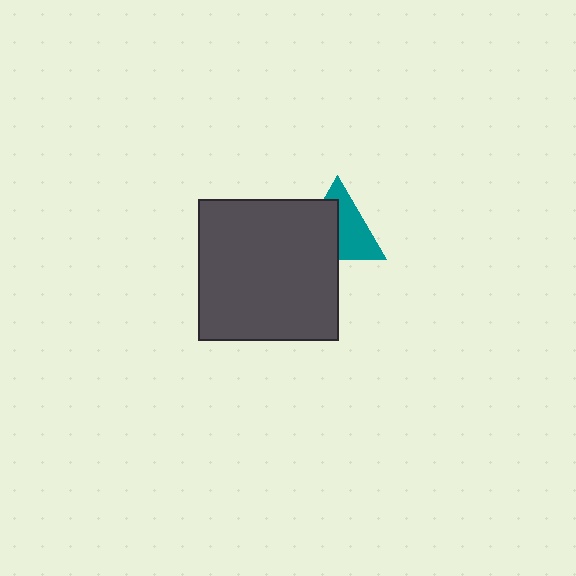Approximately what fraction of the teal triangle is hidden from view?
Roughly 48% of the teal triangle is hidden behind the dark gray square.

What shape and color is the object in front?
The object in front is a dark gray square.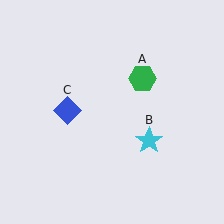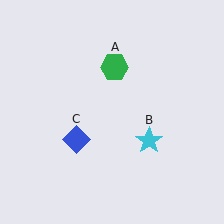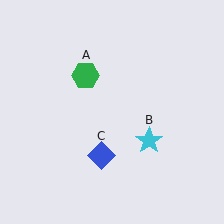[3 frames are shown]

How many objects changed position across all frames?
2 objects changed position: green hexagon (object A), blue diamond (object C).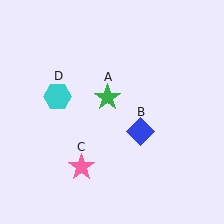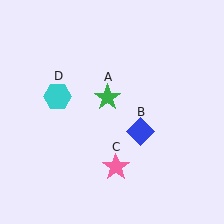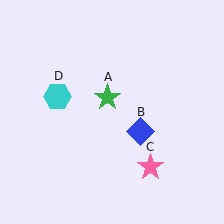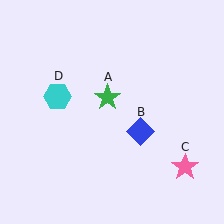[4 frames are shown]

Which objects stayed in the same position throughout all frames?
Green star (object A) and blue diamond (object B) and cyan hexagon (object D) remained stationary.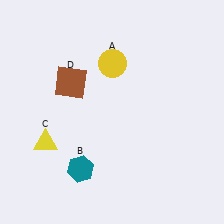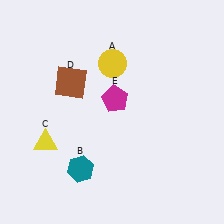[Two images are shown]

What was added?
A magenta pentagon (E) was added in Image 2.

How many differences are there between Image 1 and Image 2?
There is 1 difference between the two images.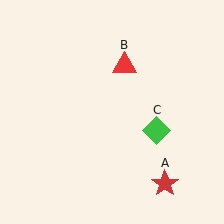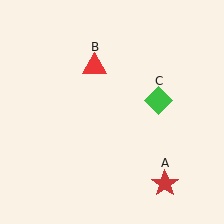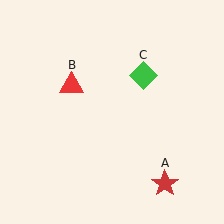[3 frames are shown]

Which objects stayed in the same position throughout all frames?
Red star (object A) remained stationary.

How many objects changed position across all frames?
2 objects changed position: red triangle (object B), green diamond (object C).